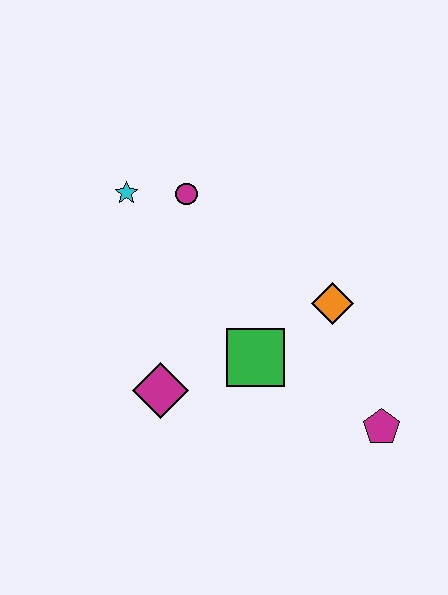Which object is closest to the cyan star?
The magenta circle is closest to the cyan star.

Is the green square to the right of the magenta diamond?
Yes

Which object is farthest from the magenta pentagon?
The cyan star is farthest from the magenta pentagon.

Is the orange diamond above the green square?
Yes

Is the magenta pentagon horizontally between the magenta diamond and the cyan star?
No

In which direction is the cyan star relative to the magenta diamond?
The cyan star is above the magenta diamond.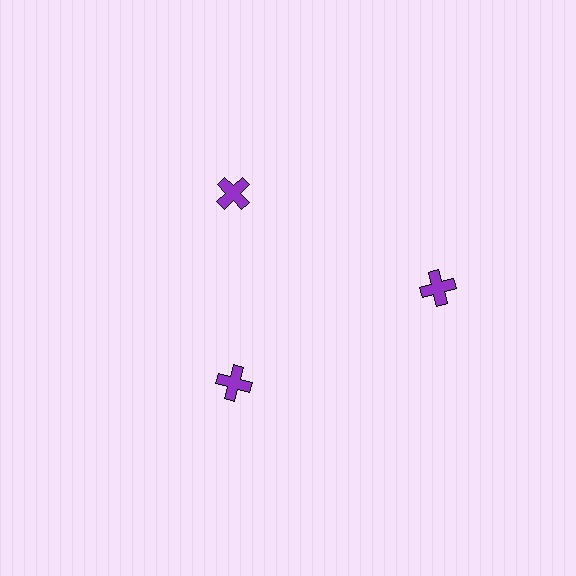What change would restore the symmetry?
The symmetry would be restored by moving it inward, back onto the ring so that all 3 crosses sit at equal angles and equal distance from the center.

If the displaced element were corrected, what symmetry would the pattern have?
It would have 3-fold rotational symmetry — the pattern would map onto itself every 120 degrees.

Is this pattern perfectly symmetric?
No. The 3 purple crosses are arranged in a ring, but one element near the 3 o'clock position is pushed outward from the center, breaking the 3-fold rotational symmetry.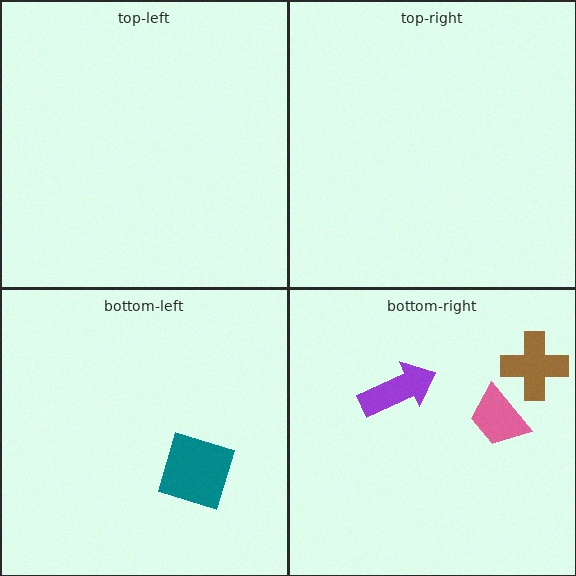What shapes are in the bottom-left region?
The teal square.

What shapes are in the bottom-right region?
The brown cross, the purple arrow, the pink trapezoid.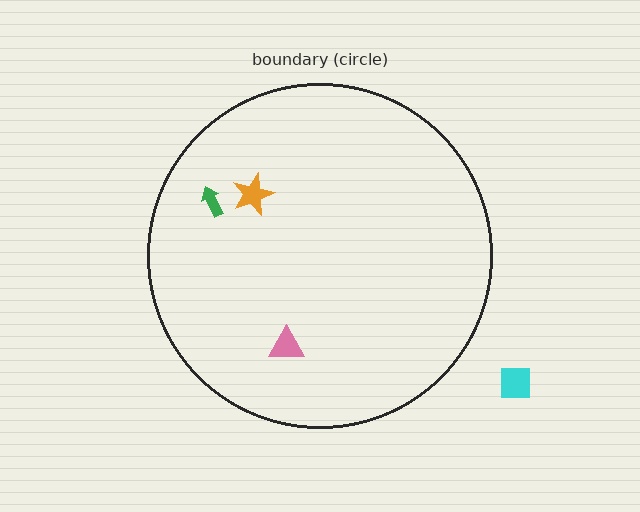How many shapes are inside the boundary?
3 inside, 1 outside.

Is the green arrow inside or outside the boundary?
Inside.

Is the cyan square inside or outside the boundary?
Outside.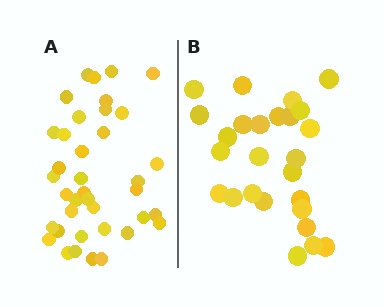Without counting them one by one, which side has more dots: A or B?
Region A (the left region) has more dots.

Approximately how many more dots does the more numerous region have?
Region A has roughly 12 or so more dots than region B.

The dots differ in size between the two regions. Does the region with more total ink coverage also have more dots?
No. Region B has more total ink coverage because its dots are larger, but region A actually contains more individual dots. Total area can be misleading — the number of items is what matters here.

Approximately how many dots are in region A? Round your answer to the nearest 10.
About 40 dots. (The exact count is 38, which rounds to 40.)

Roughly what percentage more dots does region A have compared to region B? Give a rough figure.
About 45% more.